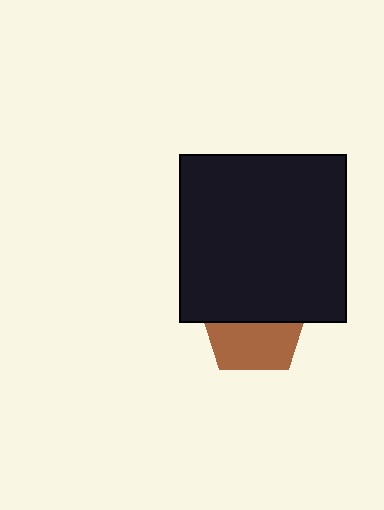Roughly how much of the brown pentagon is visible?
About half of it is visible (roughly 47%).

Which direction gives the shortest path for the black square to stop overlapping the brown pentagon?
Moving up gives the shortest separation.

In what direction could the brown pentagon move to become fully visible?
The brown pentagon could move down. That would shift it out from behind the black square entirely.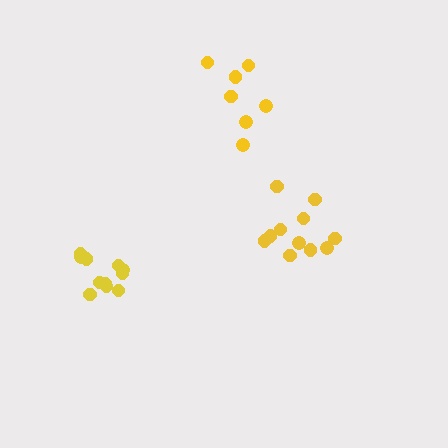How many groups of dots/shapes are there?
There are 3 groups.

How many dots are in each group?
Group 1: 11 dots, Group 2: 11 dots, Group 3: 7 dots (29 total).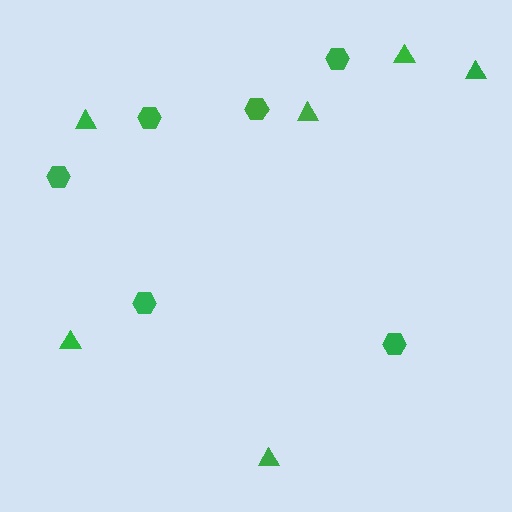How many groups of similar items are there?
There are 2 groups: one group of triangles (6) and one group of hexagons (6).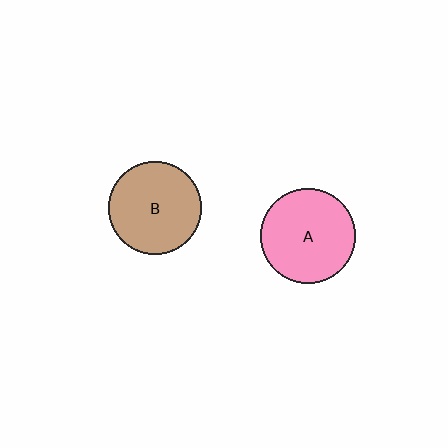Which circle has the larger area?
Circle A (pink).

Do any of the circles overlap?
No, none of the circles overlap.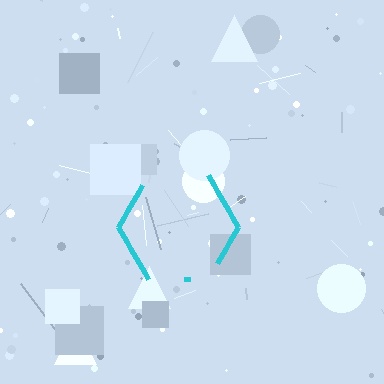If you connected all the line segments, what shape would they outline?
They would outline a hexagon.